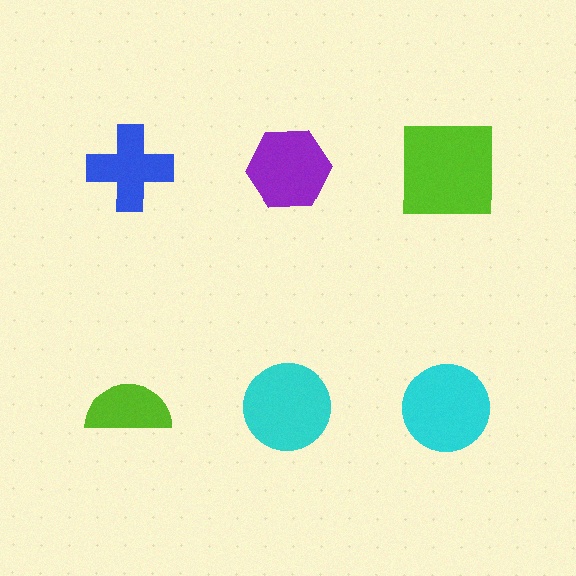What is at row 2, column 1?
A lime semicircle.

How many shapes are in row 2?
3 shapes.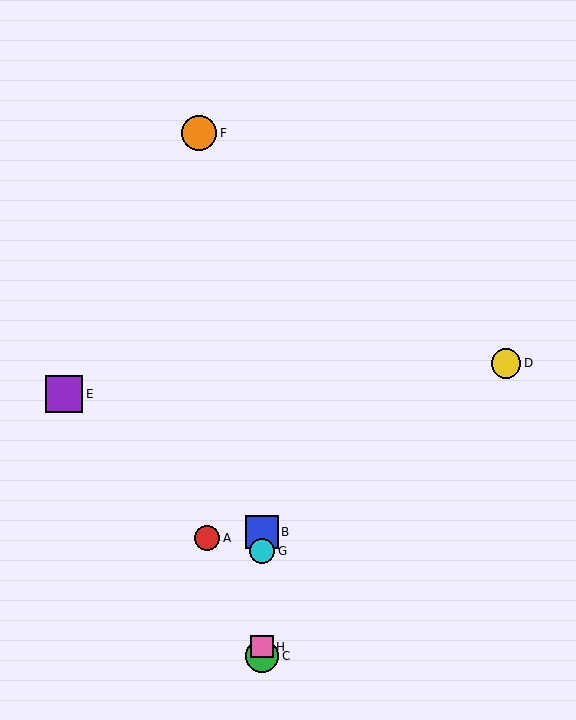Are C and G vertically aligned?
Yes, both are at x≈262.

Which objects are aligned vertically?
Objects B, C, G, H are aligned vertically.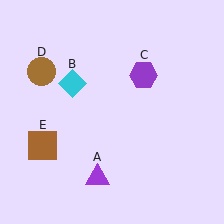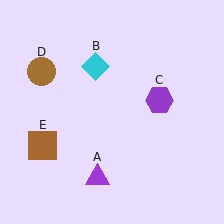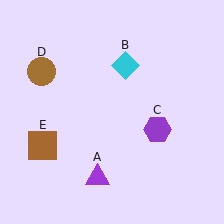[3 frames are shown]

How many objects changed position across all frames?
2 objects changed position: cyan diamond (object B), purple hexagon (object C).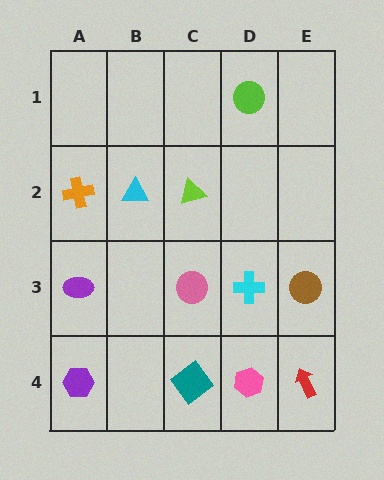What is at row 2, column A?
An orange cross.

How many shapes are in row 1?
1 shape.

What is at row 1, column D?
A lime circle.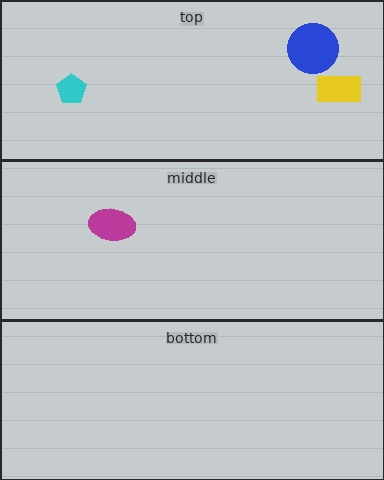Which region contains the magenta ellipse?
The middle region.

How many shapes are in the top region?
3.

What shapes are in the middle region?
The magenta ellipse.